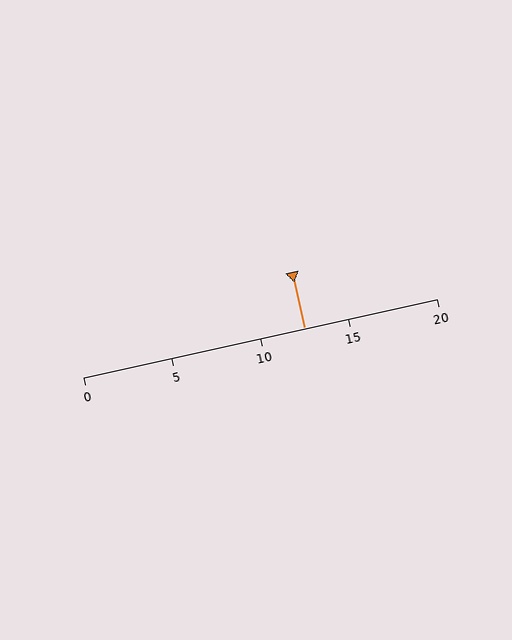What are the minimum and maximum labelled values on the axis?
The axis runs from 0 to 20.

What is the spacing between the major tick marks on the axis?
The major ticks are spaced 5 apart.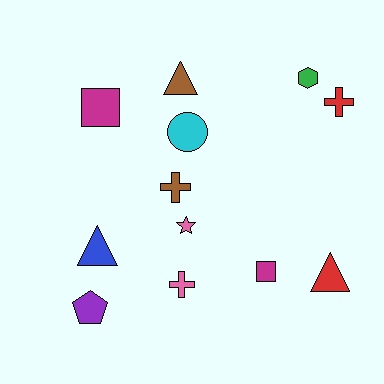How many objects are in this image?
There are 12 objects.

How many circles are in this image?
There is 1 circle.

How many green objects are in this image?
There is 1 green object.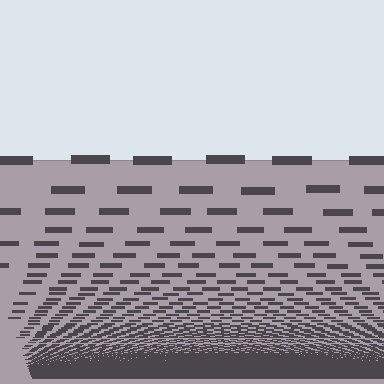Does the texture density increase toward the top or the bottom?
Density increases toward the bottom.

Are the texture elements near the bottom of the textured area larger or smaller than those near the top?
Smaller. The gradient is inverted — elements near the bottom are smaller and denser.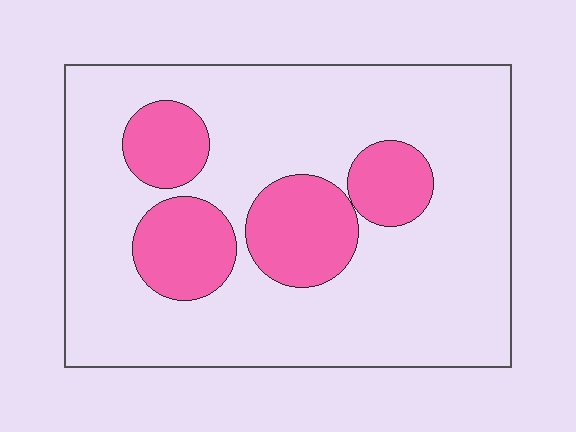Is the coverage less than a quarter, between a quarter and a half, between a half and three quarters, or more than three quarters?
Less than a quarter.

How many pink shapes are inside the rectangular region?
4.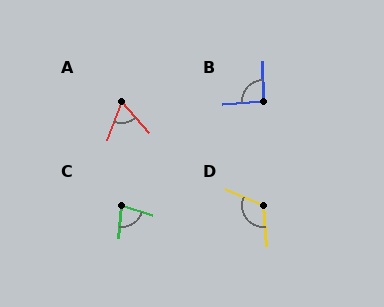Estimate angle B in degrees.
Approximately 94 degrees.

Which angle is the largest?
D, at approximately 118 degrees.